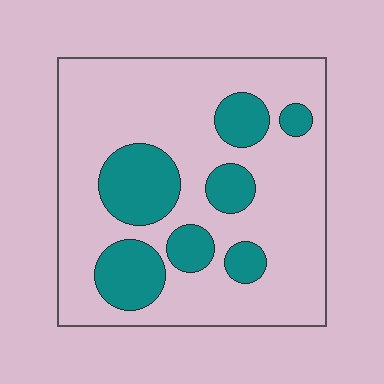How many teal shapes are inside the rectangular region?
7.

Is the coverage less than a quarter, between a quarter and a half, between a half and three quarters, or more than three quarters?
Less than a quarter.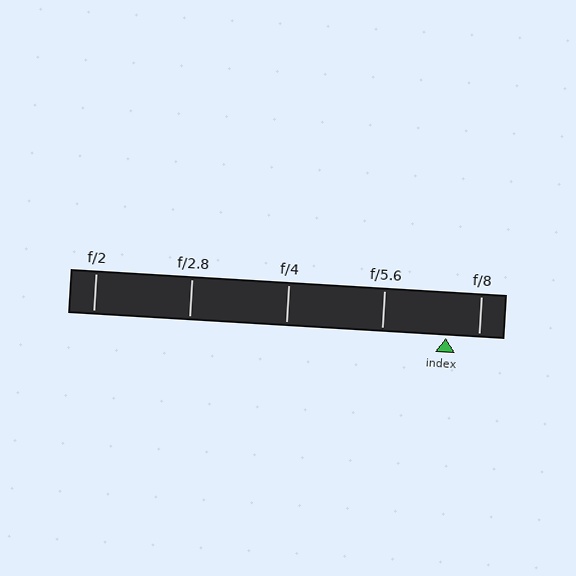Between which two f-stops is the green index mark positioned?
The index mark is between f/5.6 and f/8.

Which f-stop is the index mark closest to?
The index mark is closest to f/8.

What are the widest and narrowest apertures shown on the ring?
The widest aperture shown is f/2 and the narrowest is f/8.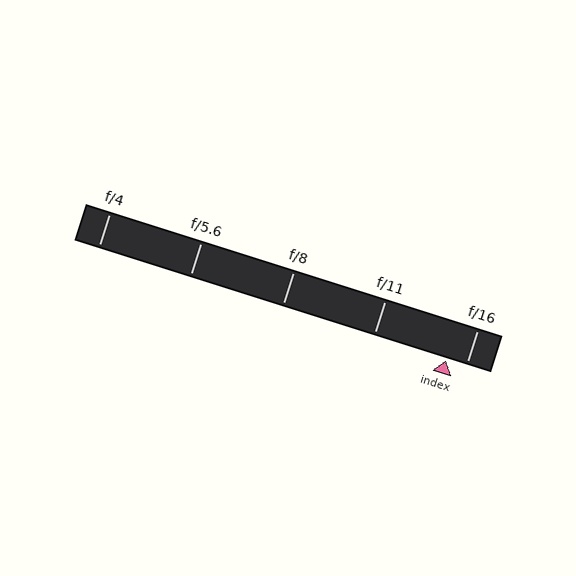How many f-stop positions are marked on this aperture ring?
There are 5 f-stop positions marked.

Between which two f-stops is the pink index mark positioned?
The index mark is between f/11 and f/16.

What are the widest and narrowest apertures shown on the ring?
The widest aperture shown is f/4 and the narrowest is f/16.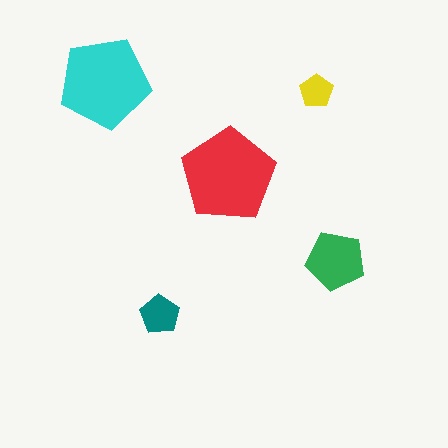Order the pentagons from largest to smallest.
the red one, the cyan one, the green one, the teal one, the yellow one.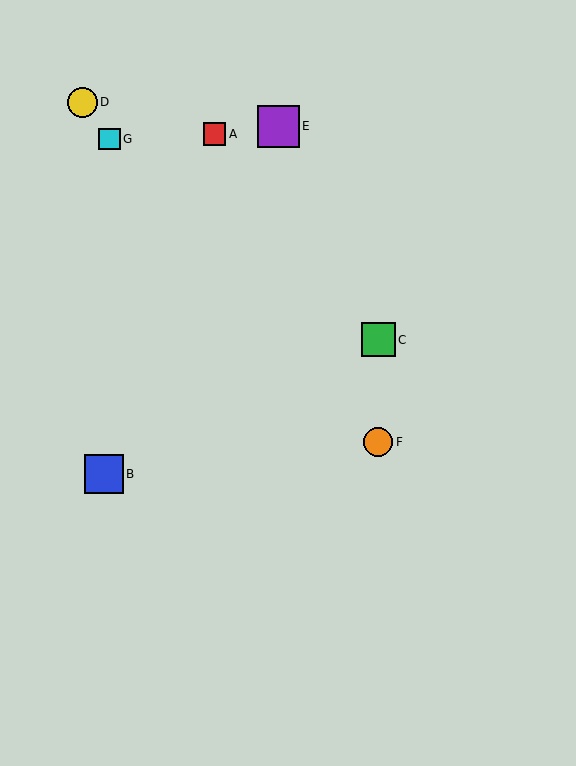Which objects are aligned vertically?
Objects C, F are aligned vertically.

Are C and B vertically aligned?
No, C is at x≈378 and B is at x≈104.